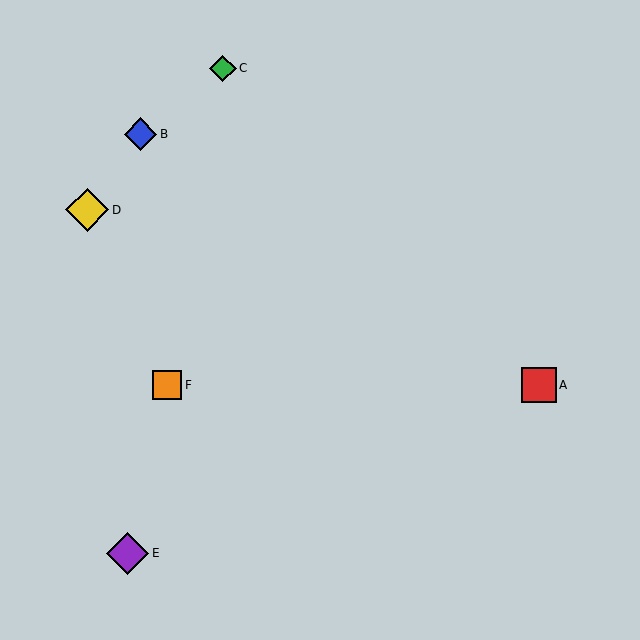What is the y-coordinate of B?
Object B is at y≈134.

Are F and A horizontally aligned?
Yes, both are at y≈385.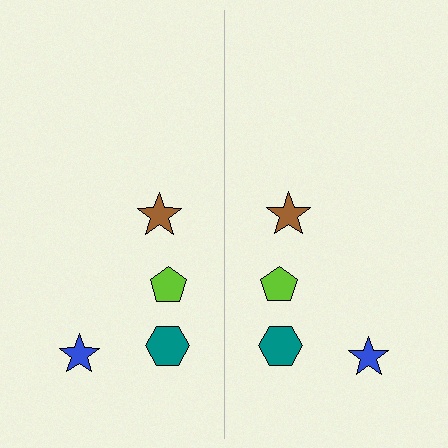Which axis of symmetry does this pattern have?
The pattern has a vertical axis of symmetry running through the center of the image.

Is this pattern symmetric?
Yes, this pattern has bilateral (reflection) symmetry.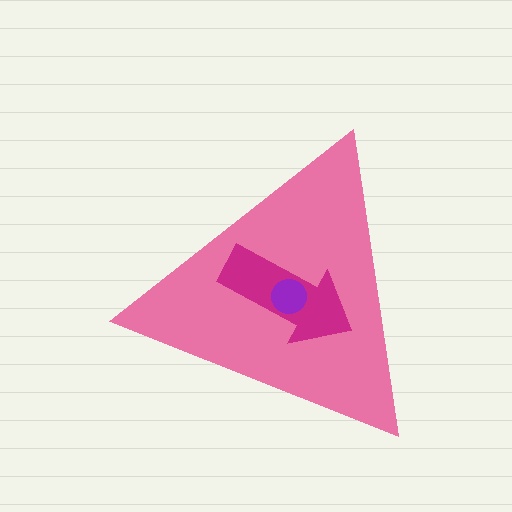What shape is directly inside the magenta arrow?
The purple circle.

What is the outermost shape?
The pink triangle.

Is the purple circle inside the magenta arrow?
Yes.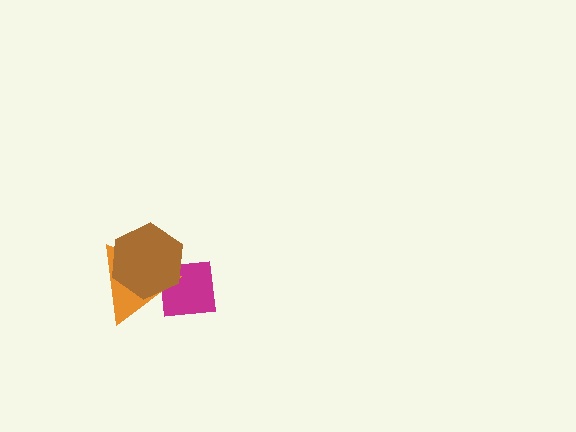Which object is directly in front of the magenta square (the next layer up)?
The orange triangle is directly in front of the magenta square.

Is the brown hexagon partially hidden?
No, no other shape covers it.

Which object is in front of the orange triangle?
The brown hexagon is in front of the orange triangle.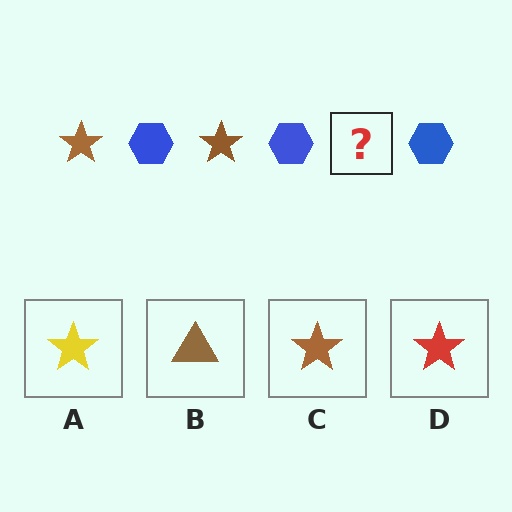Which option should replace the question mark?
Option C.